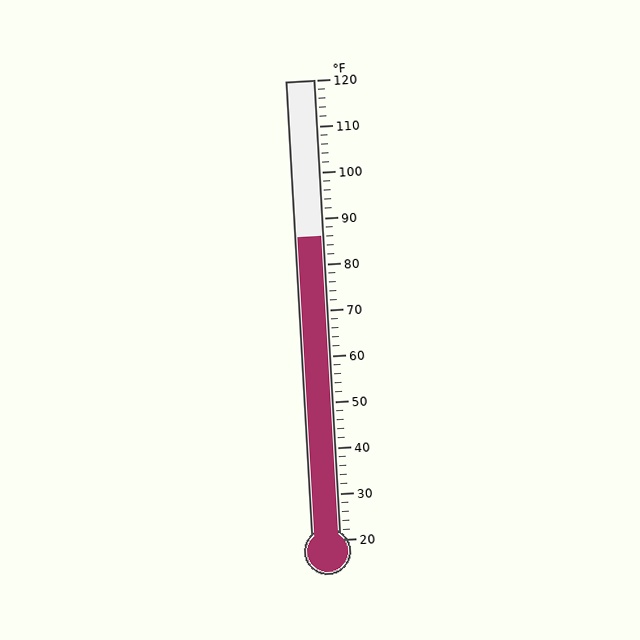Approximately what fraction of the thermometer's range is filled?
The thermometer is filled to approximately 65% of its range.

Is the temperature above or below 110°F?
The temperature is below 110°F.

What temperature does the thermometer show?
The thermometer shows approximately 86°F.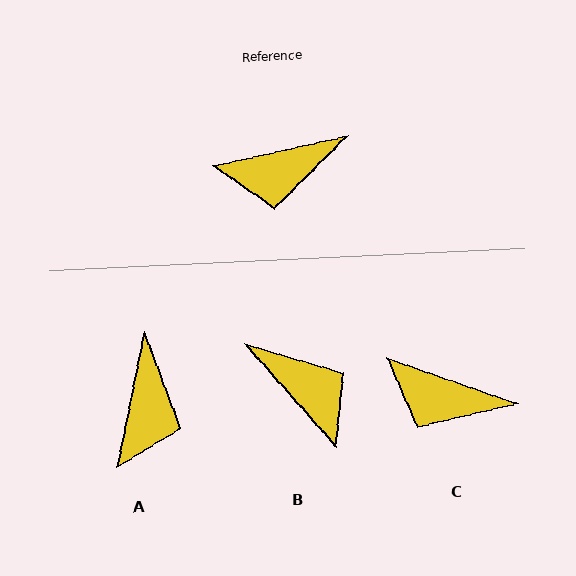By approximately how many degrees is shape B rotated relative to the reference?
Approximately 119 degrees counter-clockwise.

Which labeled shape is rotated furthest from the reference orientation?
B, about 119 degrees away.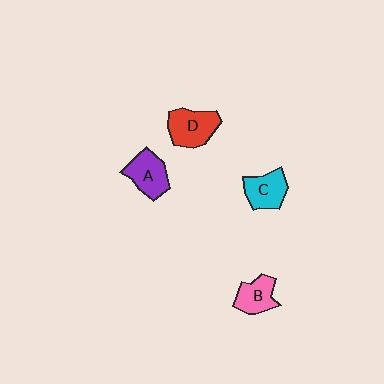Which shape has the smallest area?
Shape B (pink).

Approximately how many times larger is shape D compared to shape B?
Approximately 1.3 times.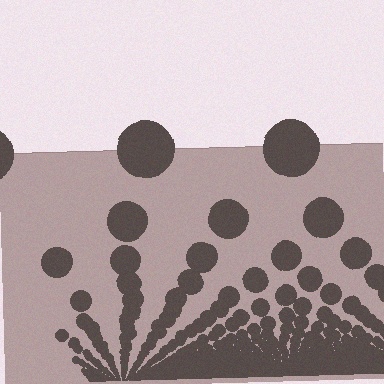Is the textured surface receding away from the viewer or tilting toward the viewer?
The surface appears to tilt toward the viewer. Texture elements get larger and sparser toward the top.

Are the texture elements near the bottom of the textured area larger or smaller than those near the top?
Smaller. The gradient is inverted — elements near the bottom are smaller and denser.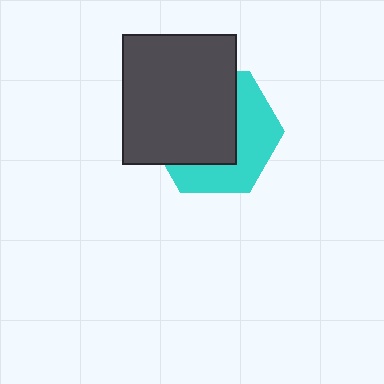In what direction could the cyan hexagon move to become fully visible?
The cyan hexagon could move toward the lower-right. That would shift it out from behind the dark gray rectangle entirely.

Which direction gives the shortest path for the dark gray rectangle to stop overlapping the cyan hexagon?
Moving toward the upper-left gives the shortest separation.